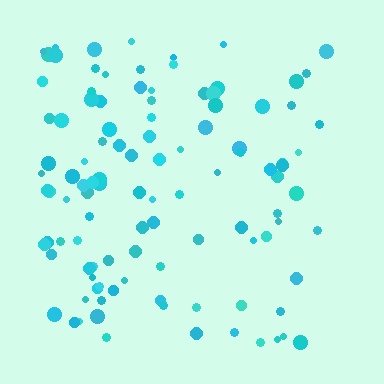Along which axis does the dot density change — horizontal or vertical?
Horizontal.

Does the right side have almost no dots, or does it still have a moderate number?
Still a moderate number, just noticeably fewer than the left.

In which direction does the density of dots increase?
From right to left, with the left side densest.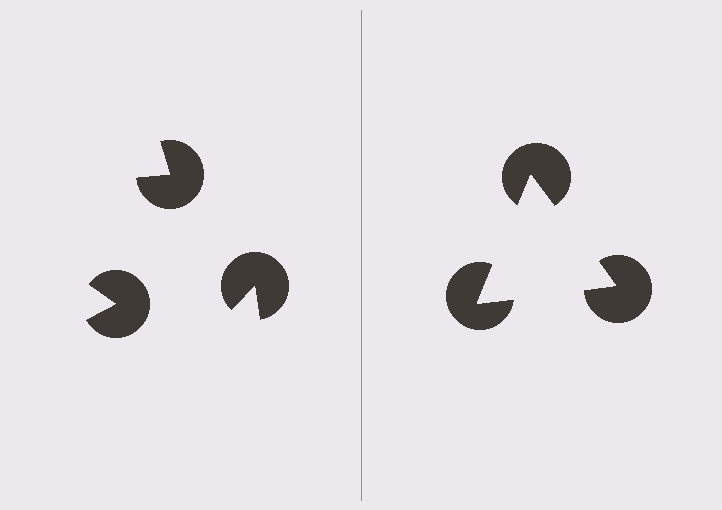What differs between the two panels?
The pac-man discs are positioned identically on both sides; only the wedge orientations differ. On the right they align to a triangle; on the left they are misaligned.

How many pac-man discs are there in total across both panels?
6 — 3 on each side.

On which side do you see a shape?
An illusory triangle appears on the right side. On the left side the wedge cuts are rotated, so no coherent shape forms.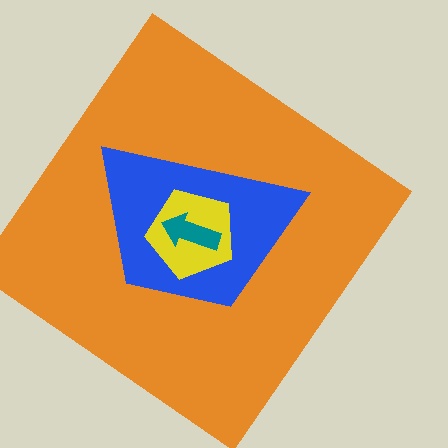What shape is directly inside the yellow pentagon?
The teal arrow.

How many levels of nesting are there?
4.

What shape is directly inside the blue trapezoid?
The yellow pentagon.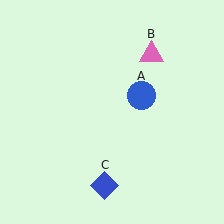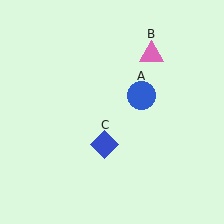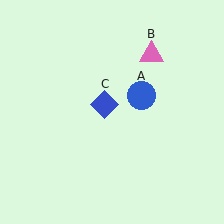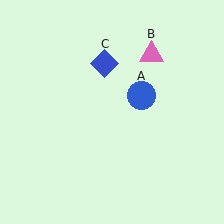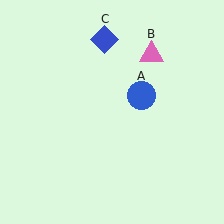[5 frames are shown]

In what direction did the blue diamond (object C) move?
The blue diamond (object C) moved up.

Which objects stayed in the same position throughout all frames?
Blue circle (object A) and pink triangle (object B) remained stationary.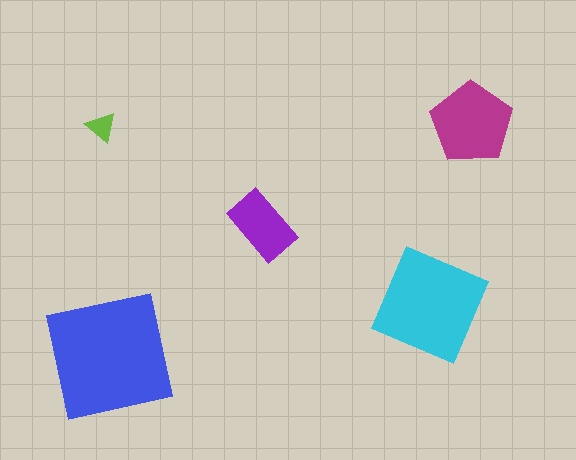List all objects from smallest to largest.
The lime triangle, the purple rectangle, the magenta pentagon, the cyan diamond, the blue square.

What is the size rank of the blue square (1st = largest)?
1st.